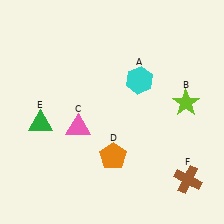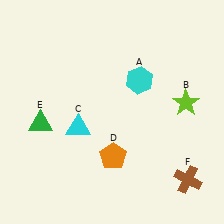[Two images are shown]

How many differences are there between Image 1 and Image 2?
There is 1 difference between the two images.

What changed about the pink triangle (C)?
In Image 1, C is pink. In Image 2, it changed to cyan.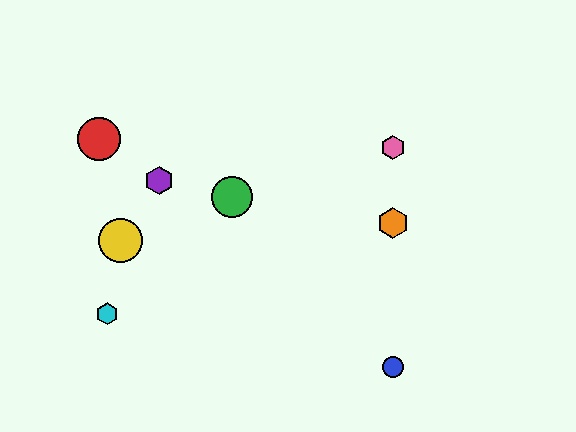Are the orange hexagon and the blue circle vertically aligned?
Yes, both are at x≈393.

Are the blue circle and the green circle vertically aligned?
No, the blue circle is at x≈393 and the green circle is at x≈232.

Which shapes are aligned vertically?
The blue circle, the orange hexagon, the pink hexagon are aligned vertically.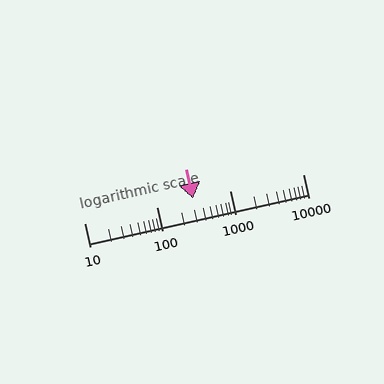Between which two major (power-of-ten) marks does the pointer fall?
The pointer is between 100 and 1000.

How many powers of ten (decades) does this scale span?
The scale spans 3 decades, from 10 to 10000.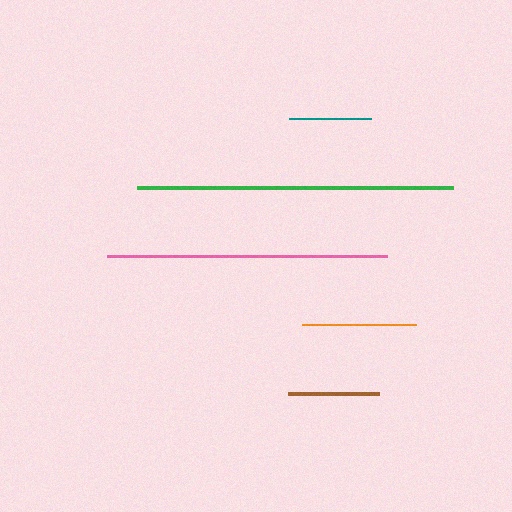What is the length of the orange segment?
The orange segment is approximately 114 pixels long.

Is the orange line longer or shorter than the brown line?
The orange line is longer than the brown line.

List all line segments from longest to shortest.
From longest to shortest: green, pink, orange, brown, teal.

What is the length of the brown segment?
The brown segment is approximately 90 pixels long.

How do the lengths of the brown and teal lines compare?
The brown and teal lines are approximately the same length.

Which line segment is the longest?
The green line is the longest at approximately 315 pixels.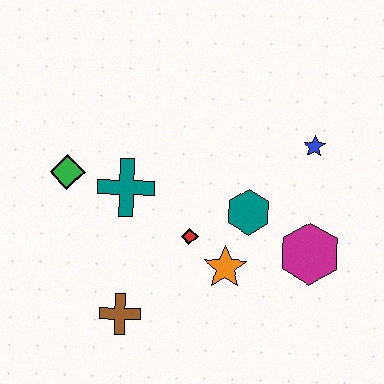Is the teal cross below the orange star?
No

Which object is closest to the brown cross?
The red diamond is closest to the brown cross.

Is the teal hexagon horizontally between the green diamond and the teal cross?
No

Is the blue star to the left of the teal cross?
No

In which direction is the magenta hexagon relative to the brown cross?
The magenta hexagon is to the right of the brown cross.